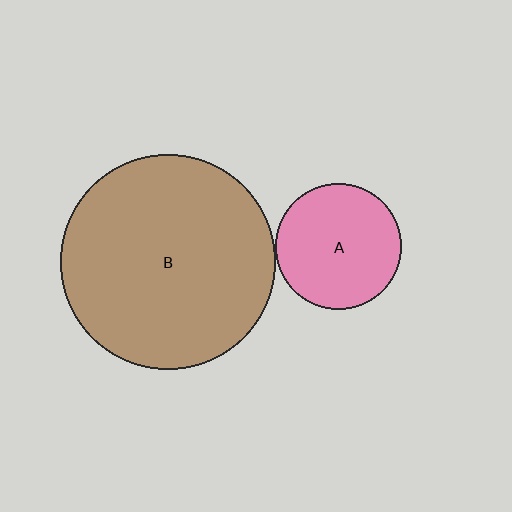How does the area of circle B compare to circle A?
Approximately 2.9 times.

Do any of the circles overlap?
No, none of the circles overlap.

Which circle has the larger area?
Circle B (brown).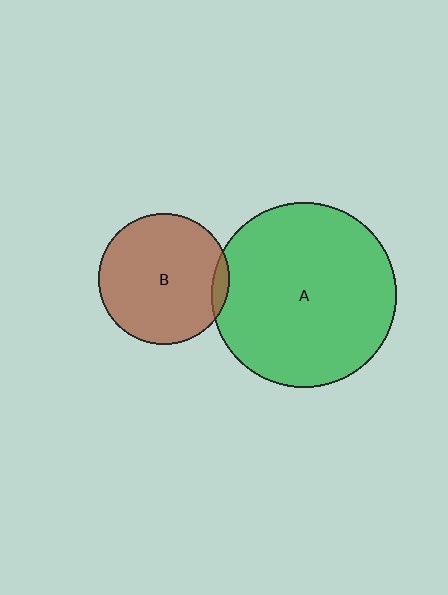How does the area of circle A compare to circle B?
Approximately 2.0 times.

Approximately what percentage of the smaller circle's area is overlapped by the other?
Approximately 5%.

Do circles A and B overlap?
Yes.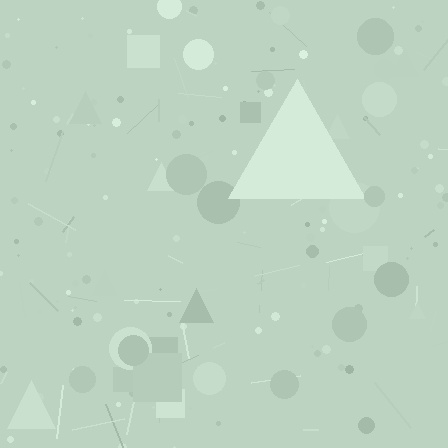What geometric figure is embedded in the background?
A triangle is embedded in the background.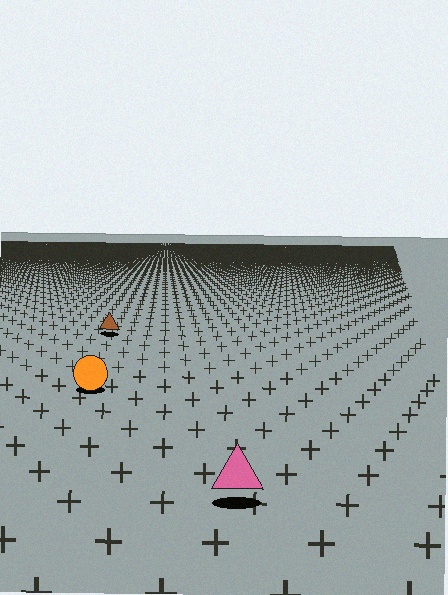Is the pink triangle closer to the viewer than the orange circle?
Yes. The pink triangle is closer — you can tell from the texture gradient: the ground texture is coarser near it.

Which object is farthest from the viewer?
The brown triangle is farthest from the viewer. It appears smaller and the ground texture around it is denser.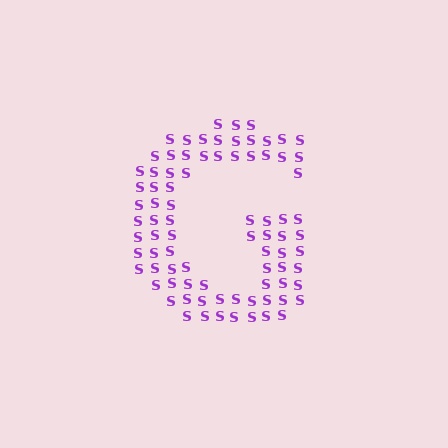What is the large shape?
The large shape is the letter G.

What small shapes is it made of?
It is made of small letter S's.